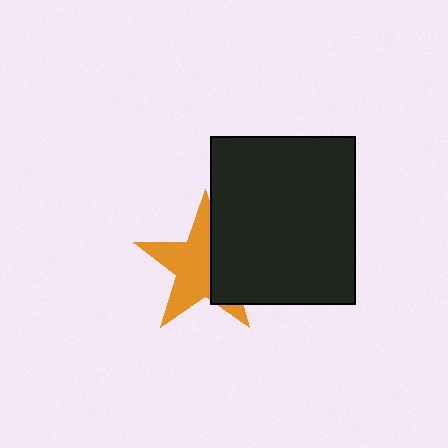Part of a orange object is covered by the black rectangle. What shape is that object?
It is a star.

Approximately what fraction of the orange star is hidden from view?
Roughly 40% of the orange star is hidden behind the black rectangle.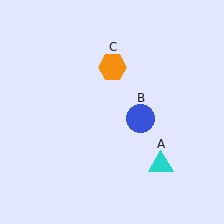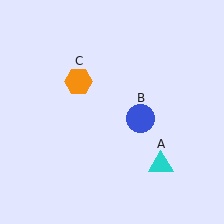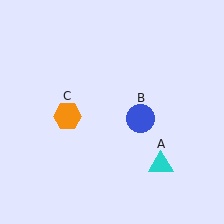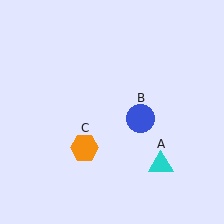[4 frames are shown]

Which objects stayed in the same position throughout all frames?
Cyan triangle (object A) and blue circle (object B) remained stationary.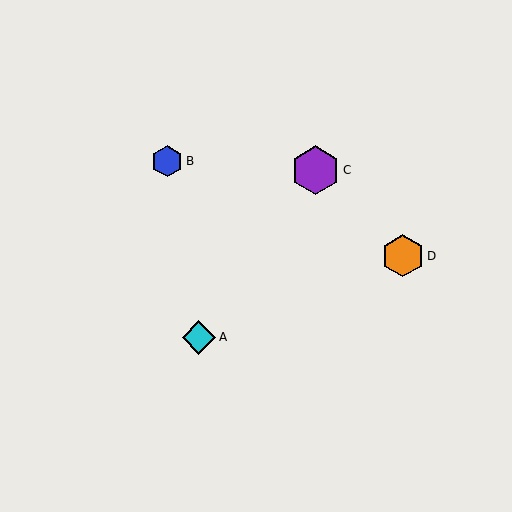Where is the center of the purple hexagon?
The center of the purple hexagon is at (315, 170).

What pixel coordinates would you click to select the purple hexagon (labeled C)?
Click at (315, 170) to select the purple hexagon C.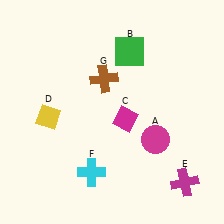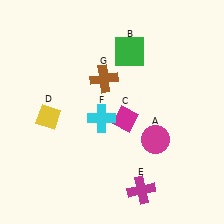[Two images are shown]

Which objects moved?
The objects that moved are: the magenta cross (E), the cyan cross (F).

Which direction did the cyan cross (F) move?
The cyan cross (F) moved up.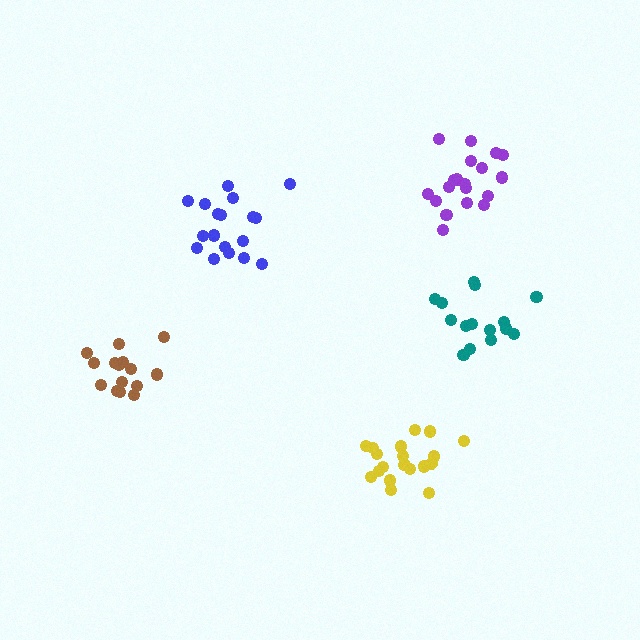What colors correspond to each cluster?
The clusters are colored: blue, purple, brown, teal, yellow.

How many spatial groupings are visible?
There are 5 spatial groupings.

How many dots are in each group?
Group 1: 19 dots, Group 2: 19 dots, Group 3: 16 dots, Group 4: 15 dots, Group 5: 19 dots (88 total).